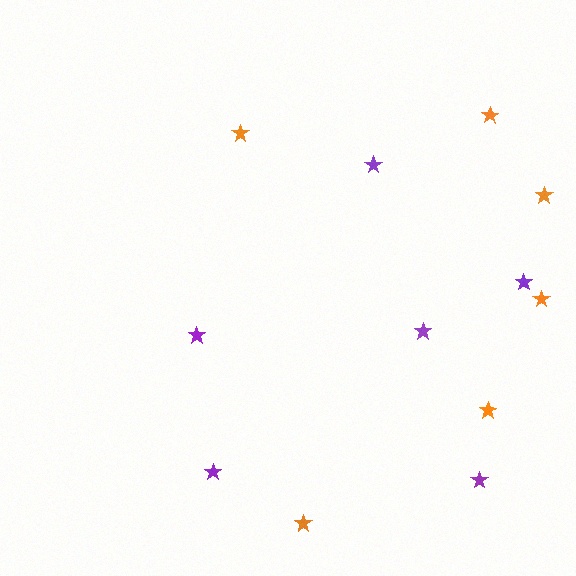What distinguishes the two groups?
There are 2 groups: one group of purple stars (6) and one group of orange stars (6).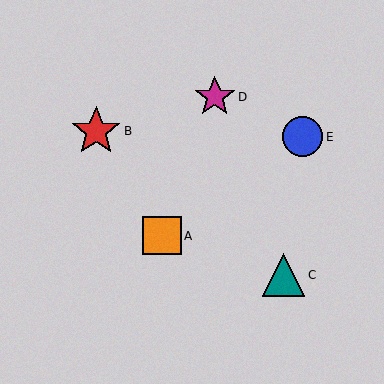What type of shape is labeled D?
Shape D is a magenta star.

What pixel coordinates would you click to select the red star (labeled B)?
Click at (96, 131) to select the red star B.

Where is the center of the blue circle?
The center of the blue circle is at (302, 137).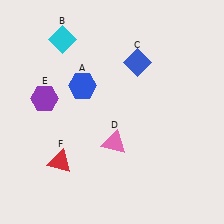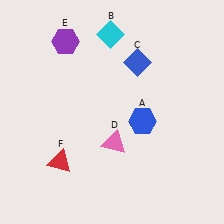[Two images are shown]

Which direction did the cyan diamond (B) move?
The cyan diamond (B) moved right.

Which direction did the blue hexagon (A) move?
The blue hexagon (A) moved right.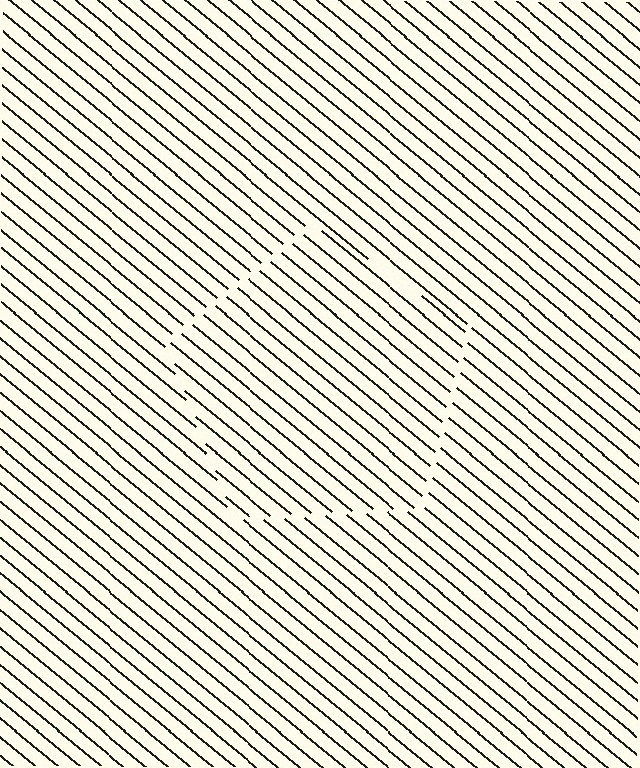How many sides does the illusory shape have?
5 sides — the line-ends trace a pentagon.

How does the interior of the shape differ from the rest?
The interior of the shape contains the same grating, shifted by half a period — the contour is defined by the phase discontinuity where line-ends from the inner and outer gratings abut.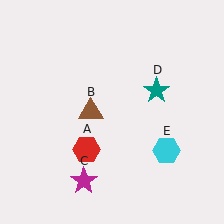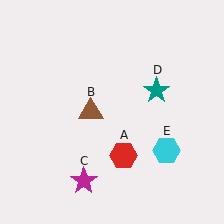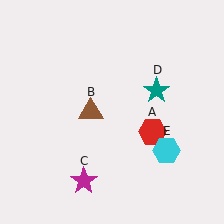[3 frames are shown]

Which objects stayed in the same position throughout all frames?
Brown triangle (object B) and magenta star (object C) and teal star (object D) and cyan hexagon (object E) remained stationary.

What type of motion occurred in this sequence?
The red hexagon (object A) rotated counterclockwise around the center of the scene.